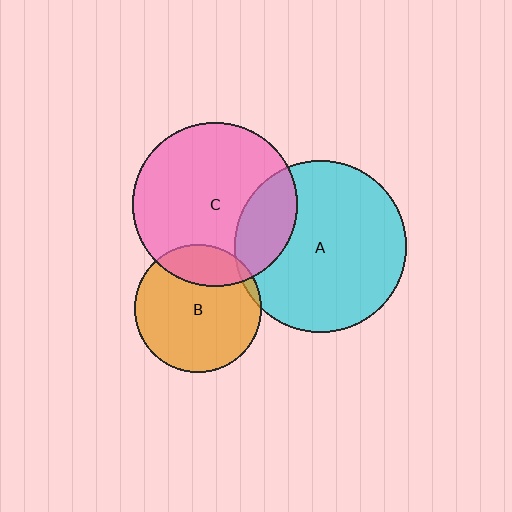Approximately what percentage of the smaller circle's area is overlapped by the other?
Approximately 5%.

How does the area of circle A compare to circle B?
Approximately 1.8 times.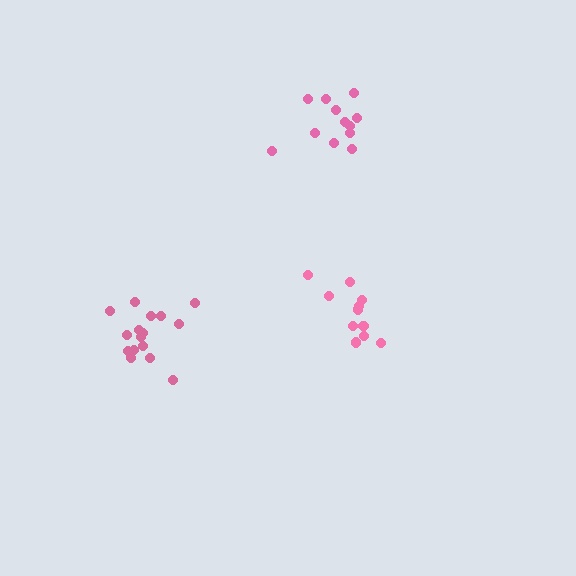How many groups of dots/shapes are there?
There are 3 groups.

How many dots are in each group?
Group 1: 16 dots, Group 2: 12 dots, Group 3: 11 dots (39 total).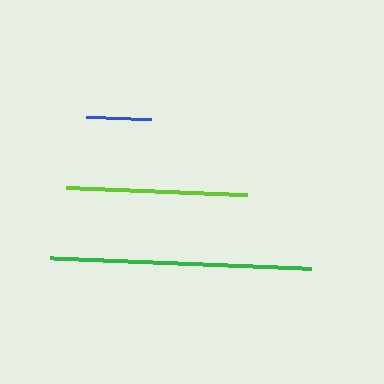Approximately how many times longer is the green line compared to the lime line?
The green line is approximately 1.4 times the length of the lime line.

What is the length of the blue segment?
The blue segment is approximately 65 pixels long.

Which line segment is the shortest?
The blue line is the shortest at approximately 65 pixels.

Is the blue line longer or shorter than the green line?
The green line is longer than the blue line.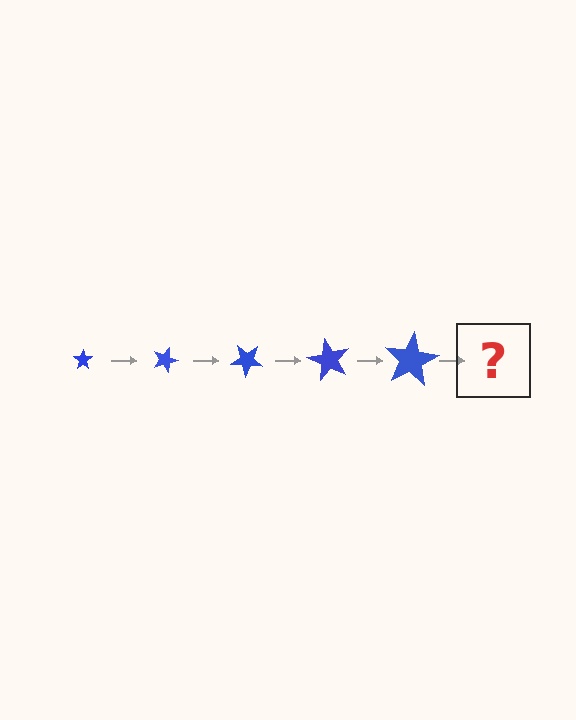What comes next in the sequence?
The next element should be a star, larger than the previous one and rotated 100 degrees from the start.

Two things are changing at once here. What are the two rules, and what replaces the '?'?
The two rules are that the star grows larger each step and it rotates 20 degrees each step. The '?' should be a star, larger than the previous one and rotated 100 degrees from the start.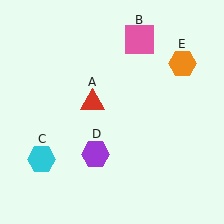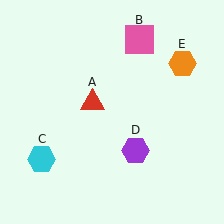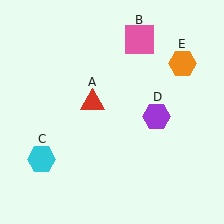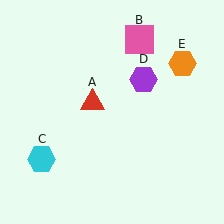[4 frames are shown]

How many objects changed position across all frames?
1 object changed position: purple hexagon (object D).